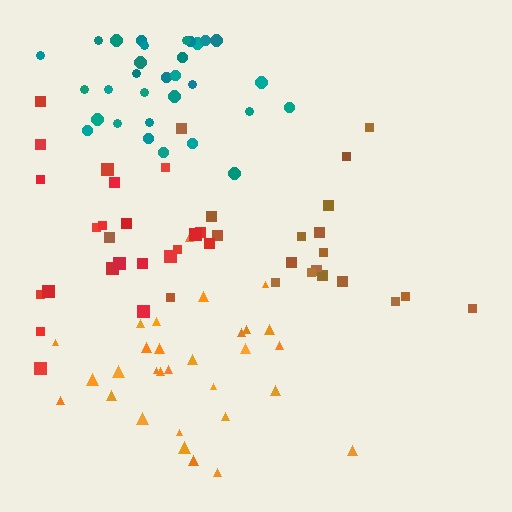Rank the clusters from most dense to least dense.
teal, orange, red, brown.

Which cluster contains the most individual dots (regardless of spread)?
Teal (31).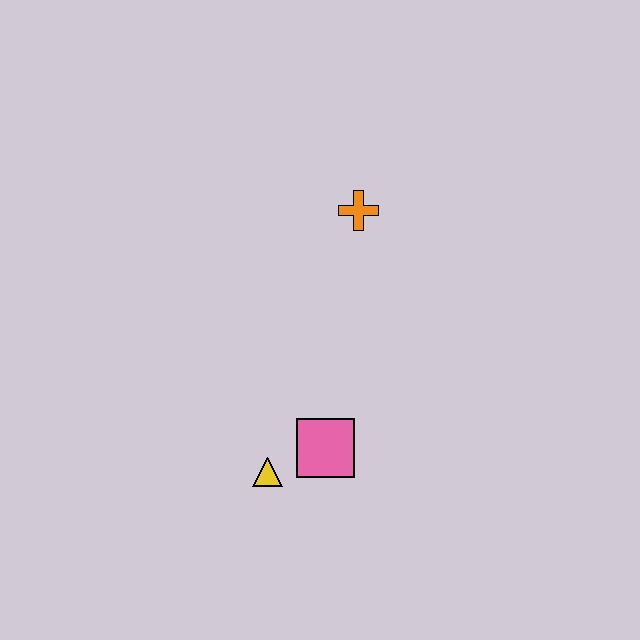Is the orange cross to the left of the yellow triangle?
No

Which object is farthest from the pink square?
The orange cross is farthest from the pink square.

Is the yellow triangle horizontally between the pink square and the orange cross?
No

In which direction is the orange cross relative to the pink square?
The orange cross is above the pink square.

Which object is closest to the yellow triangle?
The pink square is closest to the yellow triangle.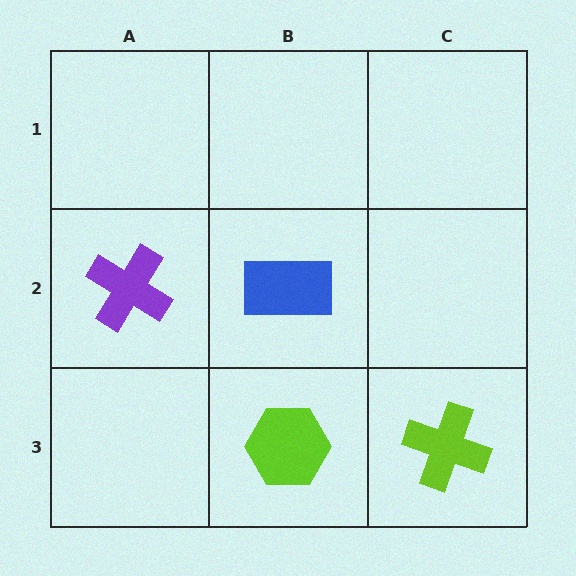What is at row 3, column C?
A lime cross.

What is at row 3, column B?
A lime hexagon.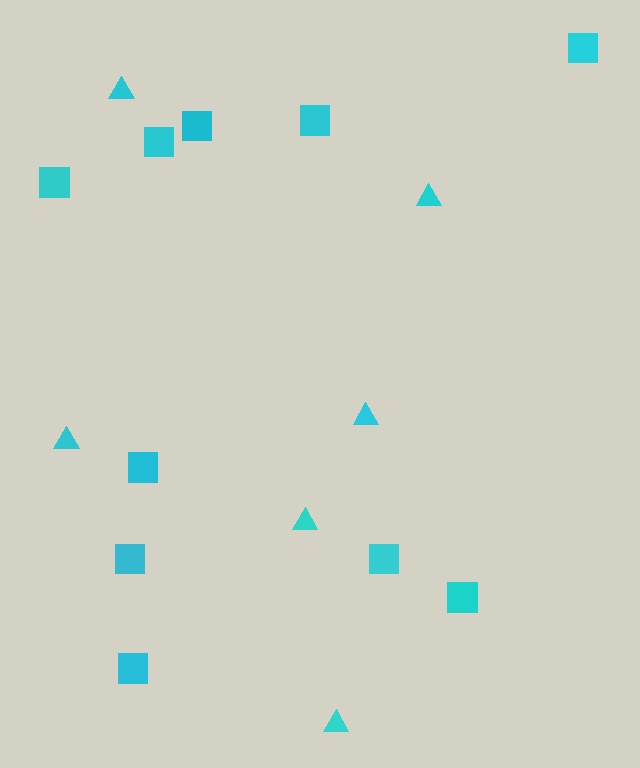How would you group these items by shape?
There are 2 groups: one group of triangles (6) and one group of squares (10).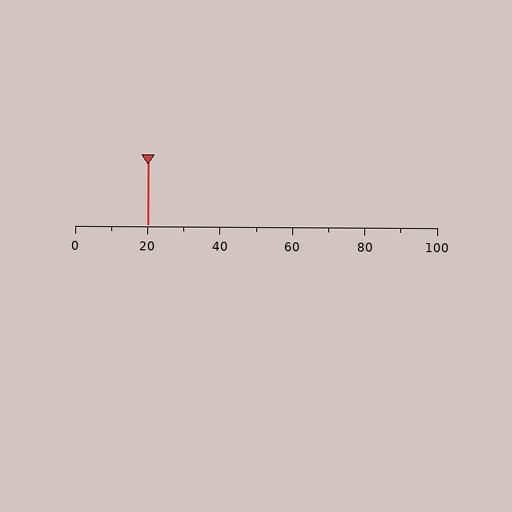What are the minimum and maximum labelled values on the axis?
The axis runs from 0 to 100.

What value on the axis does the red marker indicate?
The marker indicates approximately 20.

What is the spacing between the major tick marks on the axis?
The major ticks are spaced 20 apart.